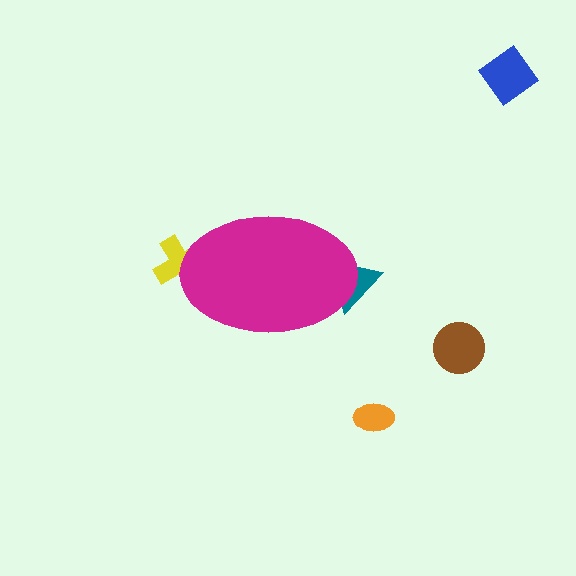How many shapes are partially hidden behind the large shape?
2 shapes are partially hidden.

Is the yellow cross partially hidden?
Yes, the yellow cross is partially hidden behind the magenta ellipse.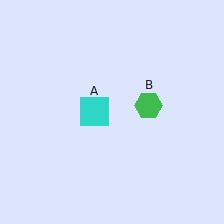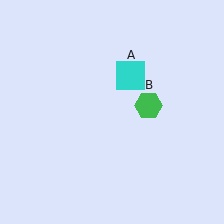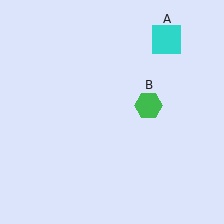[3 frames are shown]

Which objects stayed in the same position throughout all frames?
Green hexagon (object B) remained stationary.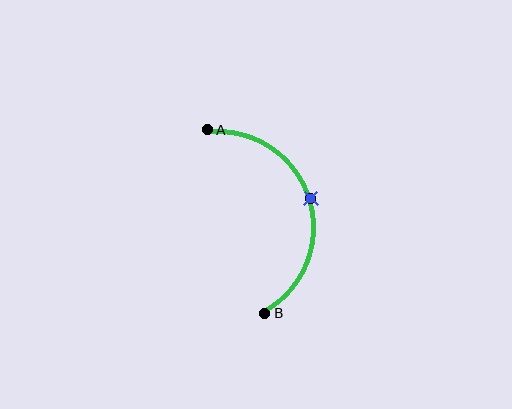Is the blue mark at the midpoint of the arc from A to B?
Yes. The blue mark lies on the arc at equal arc-length from both A and B — it is the arc midpoint.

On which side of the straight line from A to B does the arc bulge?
The arc bulges to the right of the straight line connecting A and B.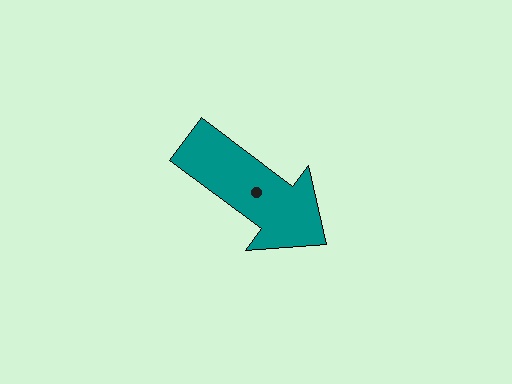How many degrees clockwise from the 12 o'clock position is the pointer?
Approximately 127 degrees.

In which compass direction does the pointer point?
Southeast.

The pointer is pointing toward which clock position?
Roughly 4 o'clock.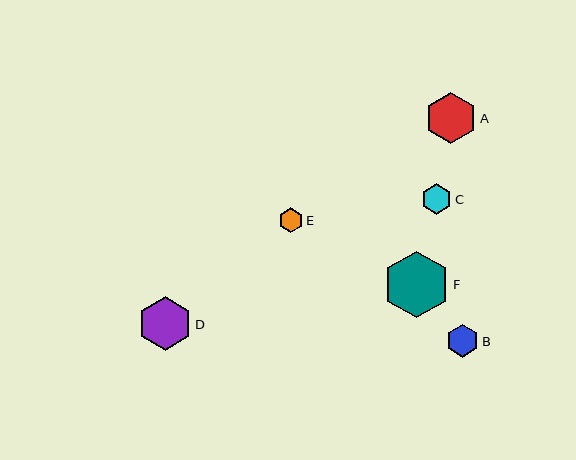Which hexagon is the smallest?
Hexagon E is the smallest with a size of approximately 24 pixels.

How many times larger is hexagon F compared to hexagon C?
Hexagon F is approximately 2.2 times the size of hexagon C.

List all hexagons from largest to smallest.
From largest to smallest: F, D, A, B, C, E.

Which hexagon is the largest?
Hexagon F is the largest with a size of approximately 66 pixels.